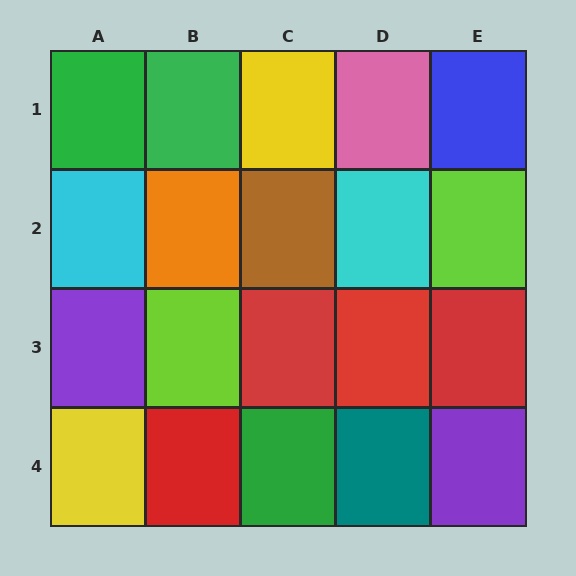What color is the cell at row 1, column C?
Yellow.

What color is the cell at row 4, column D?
Teal.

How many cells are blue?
1 cell is blue.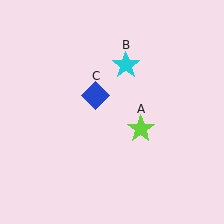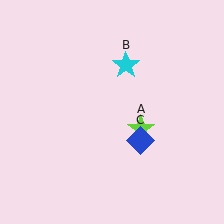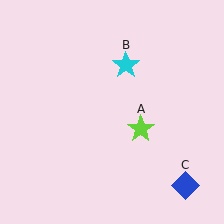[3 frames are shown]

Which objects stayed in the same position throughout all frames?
Lime star (object A) and cyan star (object B) remained stationary.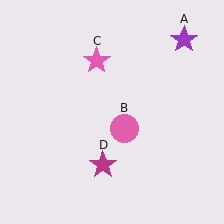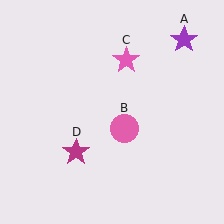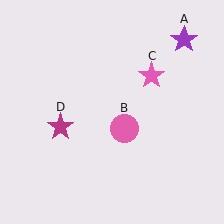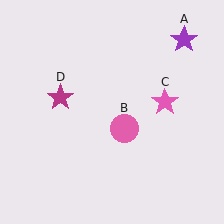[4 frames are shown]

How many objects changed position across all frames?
2 objects changed position: pink star (object C), magenta star (object D).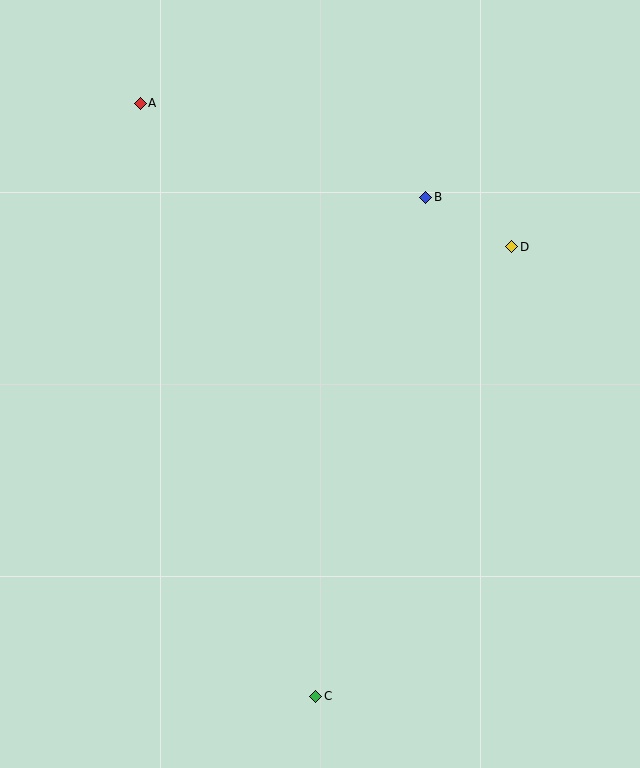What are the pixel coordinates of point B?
Point B is at (426, 197).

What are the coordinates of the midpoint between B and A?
The midpoint between B and A is at (283, 150).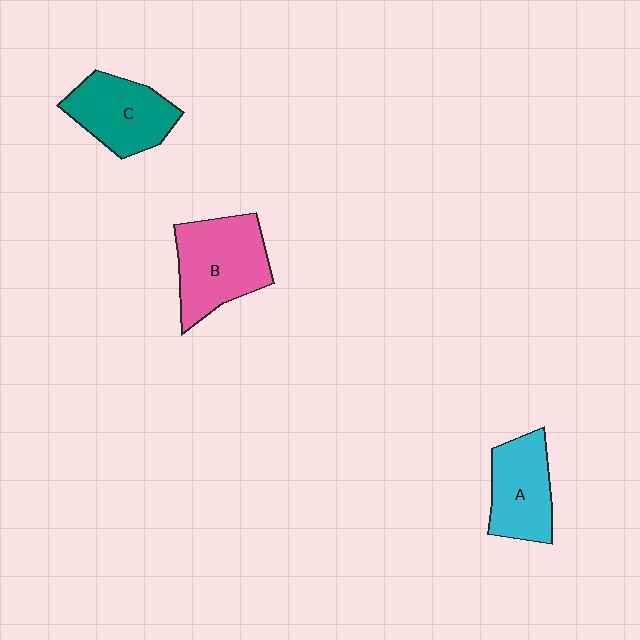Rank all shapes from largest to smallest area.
From largest to smallest: B (pink), C (teal), A (cyan).